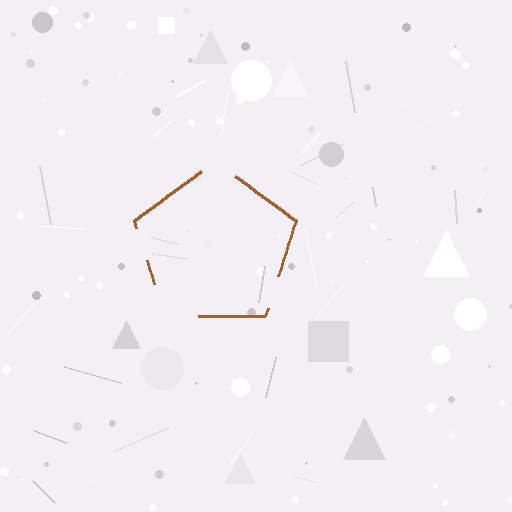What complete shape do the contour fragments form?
The contour fragments form a pentagon.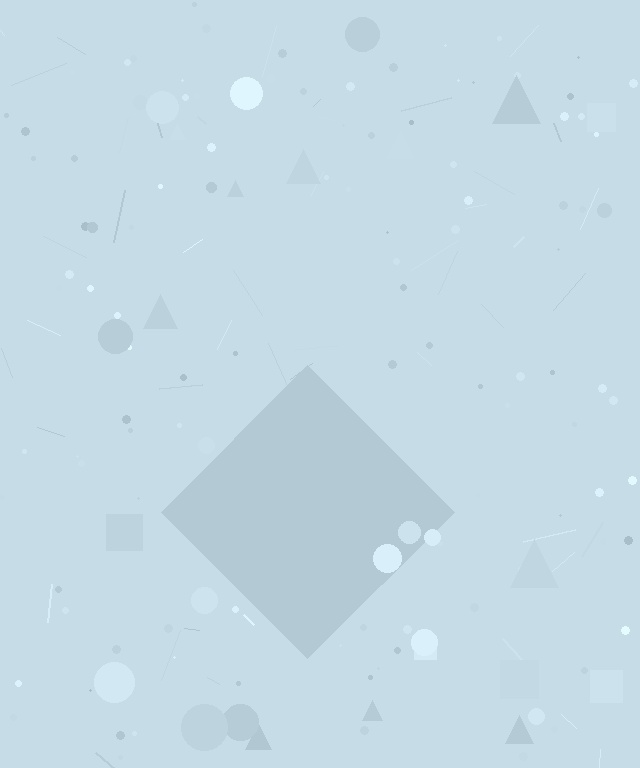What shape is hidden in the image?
A diamond is hidden in the image.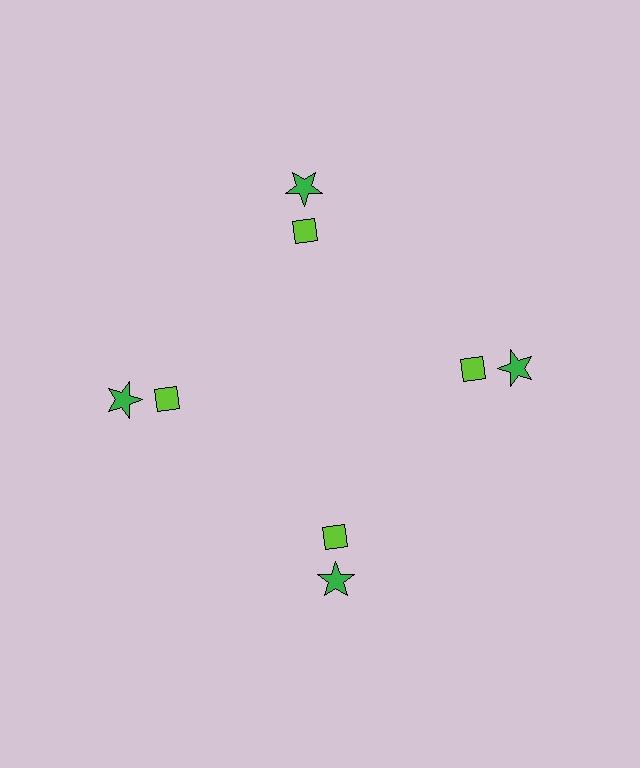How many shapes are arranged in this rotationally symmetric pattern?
There are 8 shapes, arranged in 4 groups of 2.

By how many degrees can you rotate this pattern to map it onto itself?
The pattern maps onto itself every 90 degrees of rotation.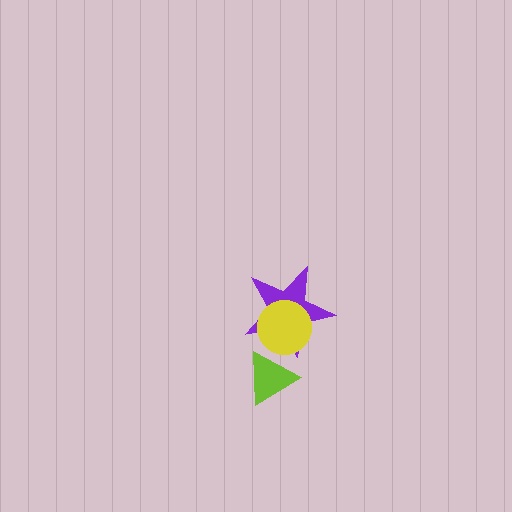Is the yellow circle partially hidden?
No, no other shape covers it.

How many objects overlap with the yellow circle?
1 object overlaps with the yellow circle.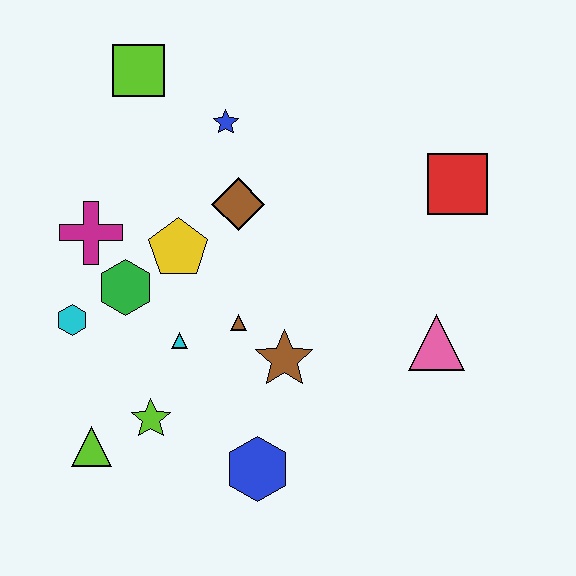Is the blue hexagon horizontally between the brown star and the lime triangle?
Yes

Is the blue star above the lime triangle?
Yes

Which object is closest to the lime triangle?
The lime star is closest to the lime triangle.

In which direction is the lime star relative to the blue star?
The lime star is below the blue star.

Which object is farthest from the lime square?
The blue hexagon is farthest from the lime square.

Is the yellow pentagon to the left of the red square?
Yes